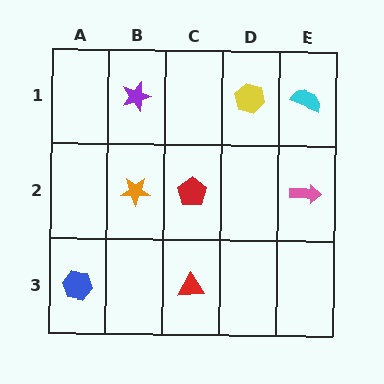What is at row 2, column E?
A pink arrow.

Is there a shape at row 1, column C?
No, that cell is empty.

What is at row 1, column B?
A purple star.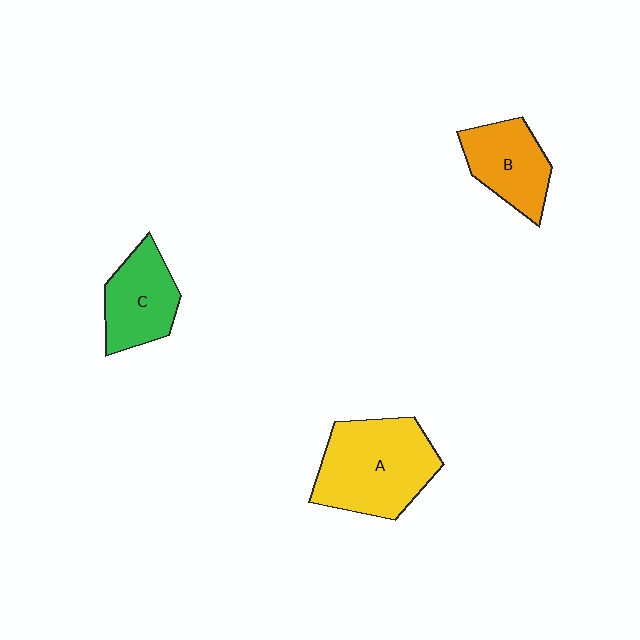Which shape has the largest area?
Shape A (yellow).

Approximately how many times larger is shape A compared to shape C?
Approximately 1.6 times.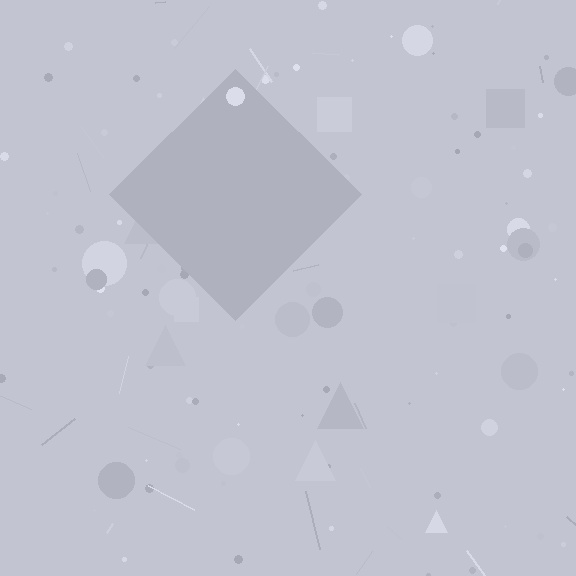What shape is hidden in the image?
A diamond is hidden in the image.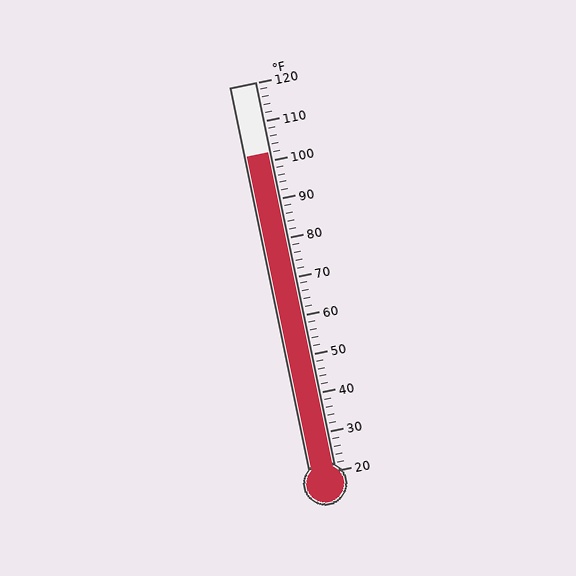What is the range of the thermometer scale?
The thermometer scale ranges from 20°F to 120°F.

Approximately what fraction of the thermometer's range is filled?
The thermometer is filled to approximately 80% of its range.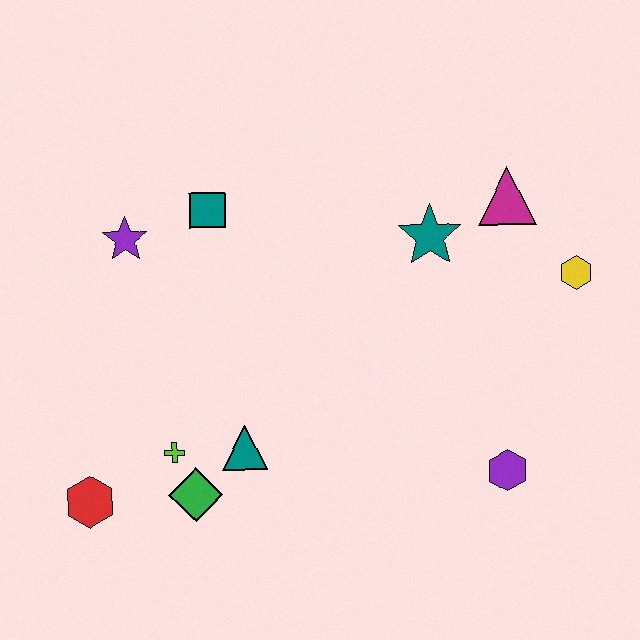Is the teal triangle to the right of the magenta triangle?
No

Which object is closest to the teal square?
The purple star is closest to the teal square.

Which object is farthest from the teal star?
The red hexagon is farthest from the teal star.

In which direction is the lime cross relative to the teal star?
The lime cross is to the left of the teal star.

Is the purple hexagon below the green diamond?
No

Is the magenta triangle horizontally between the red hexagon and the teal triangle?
No